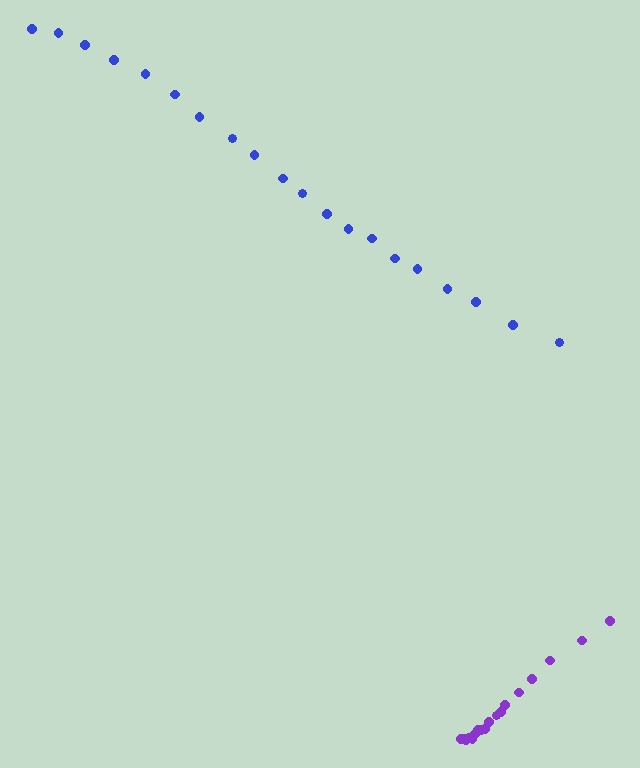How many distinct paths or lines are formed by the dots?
There are 2 distinct paths.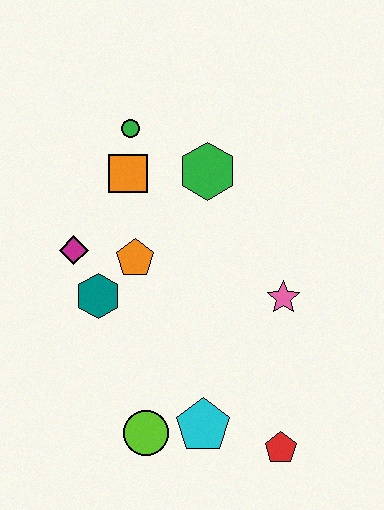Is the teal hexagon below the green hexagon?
Yes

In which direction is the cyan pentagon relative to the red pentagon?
The cyan pentagon is to the left of the red pentagon.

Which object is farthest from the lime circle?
The green circle is farthest from the lime circle.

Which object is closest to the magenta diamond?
The teal hexagon is closest to the magenta diamond.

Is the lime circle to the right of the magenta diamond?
Yes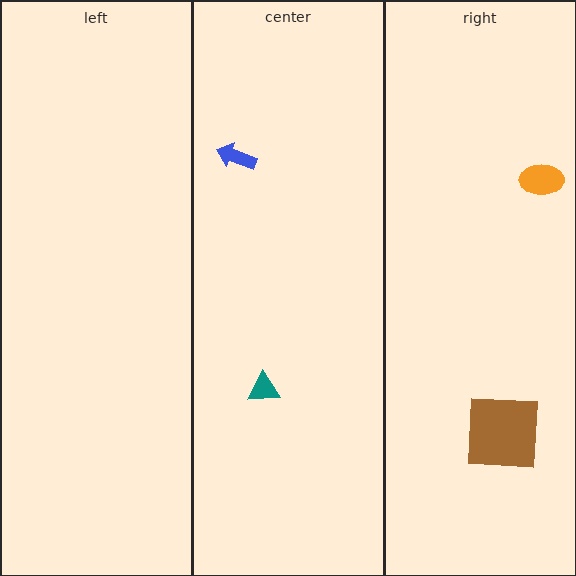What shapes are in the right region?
The orange ellipse, the brown square.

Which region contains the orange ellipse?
The right region.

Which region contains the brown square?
The right region.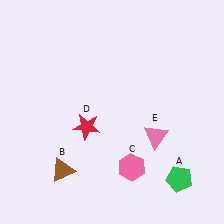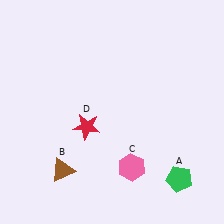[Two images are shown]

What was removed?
The pink triangle (E) was removed in Image 2.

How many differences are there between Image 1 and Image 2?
There is 1 difference between the two images.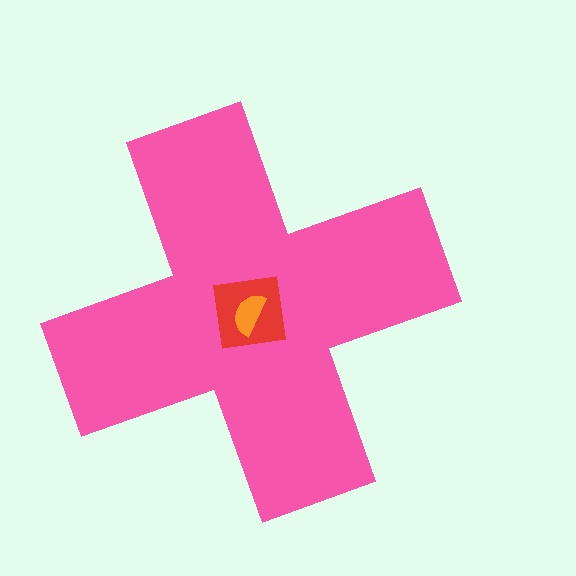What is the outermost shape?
The pink cross.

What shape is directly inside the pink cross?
The red square.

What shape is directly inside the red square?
The orange semicircle.